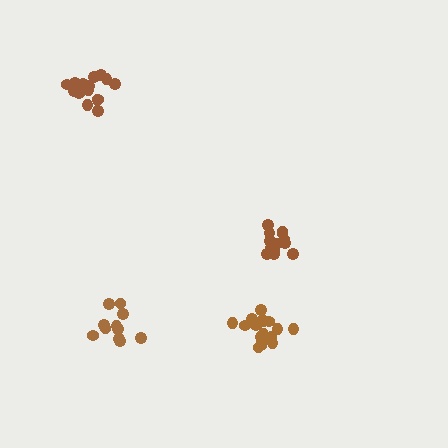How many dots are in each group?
Group 1: 15 dots, Group 2: 15 dots, Group 3: 11 dots, Group 4: 17 dots (58 total).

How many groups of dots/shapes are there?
There are 4 groups.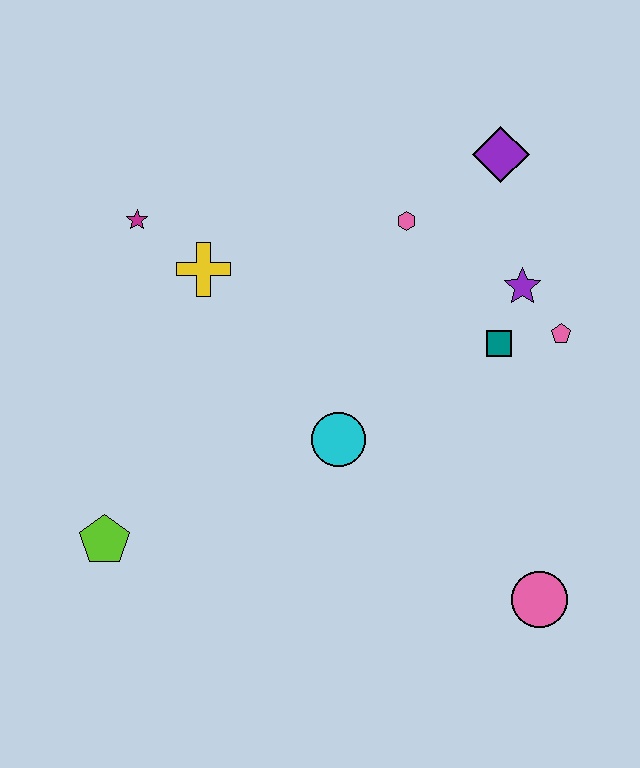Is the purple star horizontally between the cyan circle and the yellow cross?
No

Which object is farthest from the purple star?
The lime pentagon is farthest from the purple star.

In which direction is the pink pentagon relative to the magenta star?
The pink pentagon is to the right of the magenta star.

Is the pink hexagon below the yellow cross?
No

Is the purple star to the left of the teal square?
No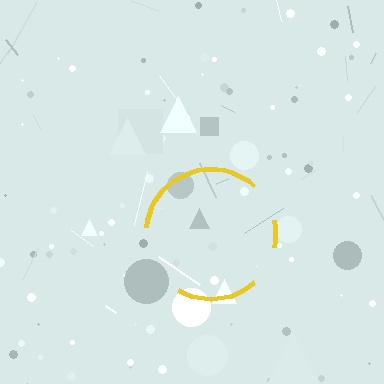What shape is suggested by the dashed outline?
The dashed outline suggests a circle.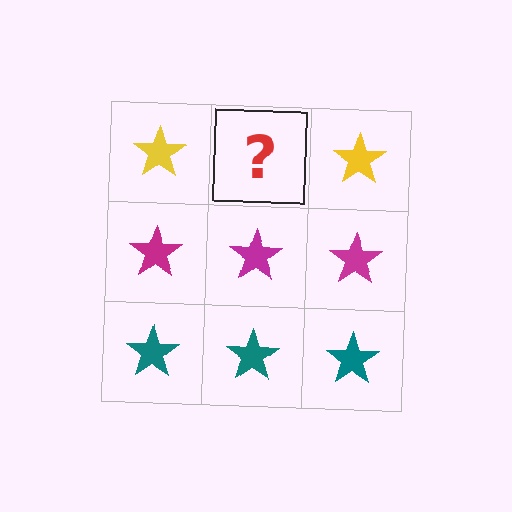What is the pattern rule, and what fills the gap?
The rule is that each row has a consistent color. The gap should be filled with a yellow star.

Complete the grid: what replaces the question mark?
The question mark should be replaced with a yellow star.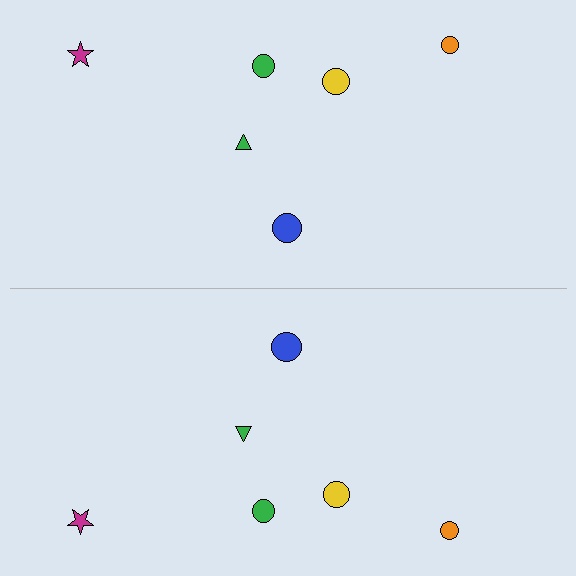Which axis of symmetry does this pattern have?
The pattern has a horizontal axis of symmetry running through the center of the image.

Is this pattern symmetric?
Yes, this pattern has bilateral (reflection) symmetry.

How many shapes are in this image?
There are 12 shapes in this image.